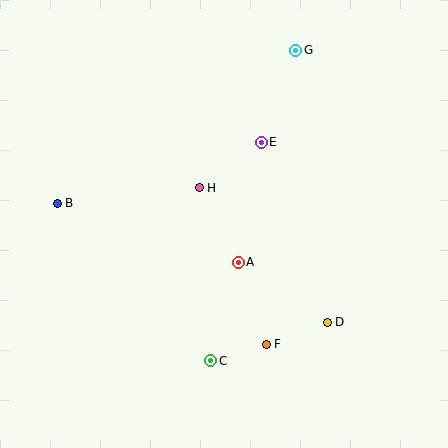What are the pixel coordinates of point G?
Point G is at (296, 50).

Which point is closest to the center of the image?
Point A at (238, 262) is closest to the center.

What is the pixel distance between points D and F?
The distance between D and F is 65 pixels.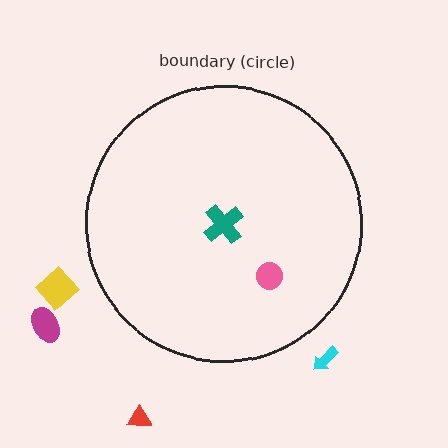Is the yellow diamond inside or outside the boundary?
Outside.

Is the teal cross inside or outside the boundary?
Inside.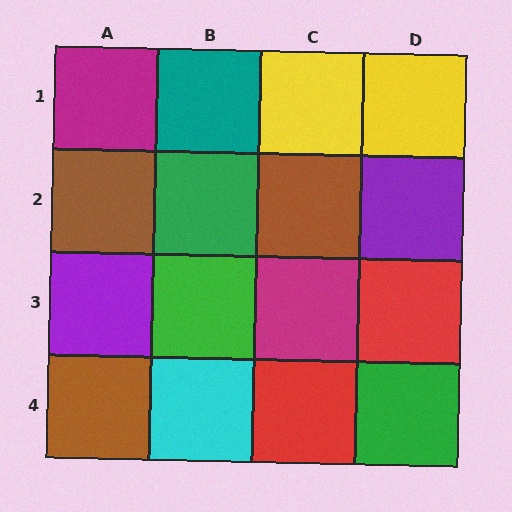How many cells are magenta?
2 cells are magenta.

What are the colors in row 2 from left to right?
Brown, green, brown, purple.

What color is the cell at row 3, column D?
Red.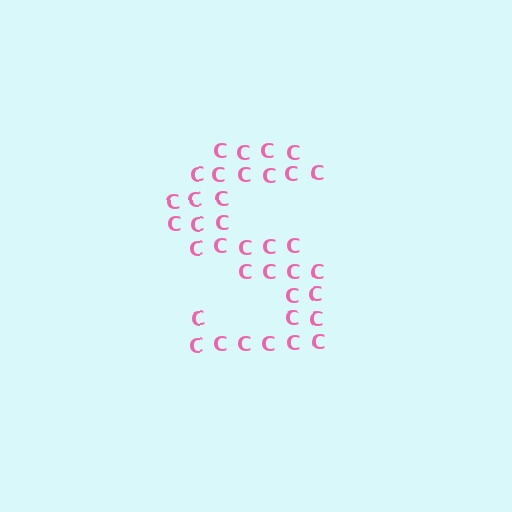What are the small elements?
The small elements are letter C's.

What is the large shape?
The large shape is the letter S.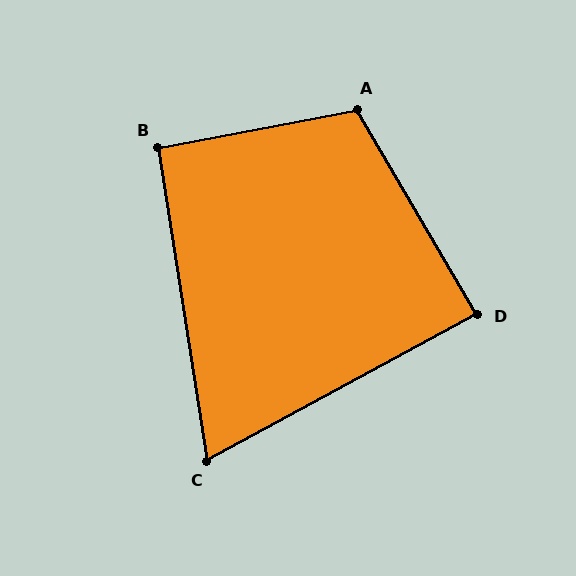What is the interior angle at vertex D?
Approximately 88 degrees (approximately right).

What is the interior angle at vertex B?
Approximately 92 degrees (approximately right).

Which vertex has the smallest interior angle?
C, at approximately 70 degrees.